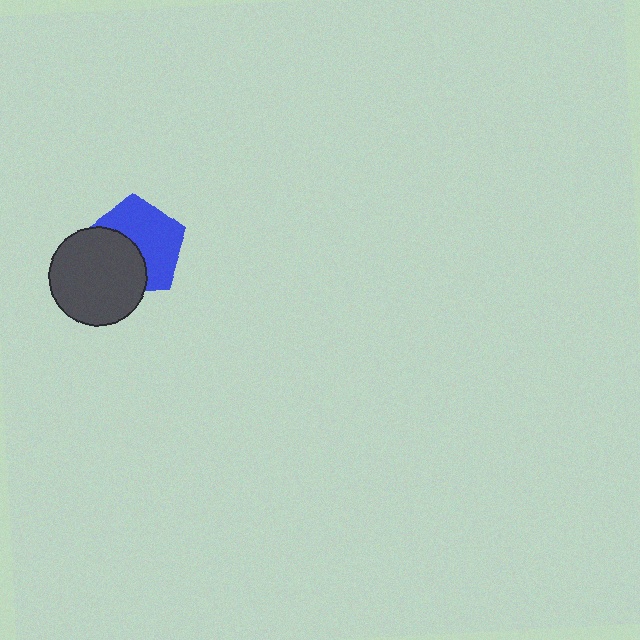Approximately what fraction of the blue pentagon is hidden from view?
Roughly 42% of the blue pentagon is hidden behind the dark gray circle.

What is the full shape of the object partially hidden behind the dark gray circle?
The partially hidden object is a blue pentagon.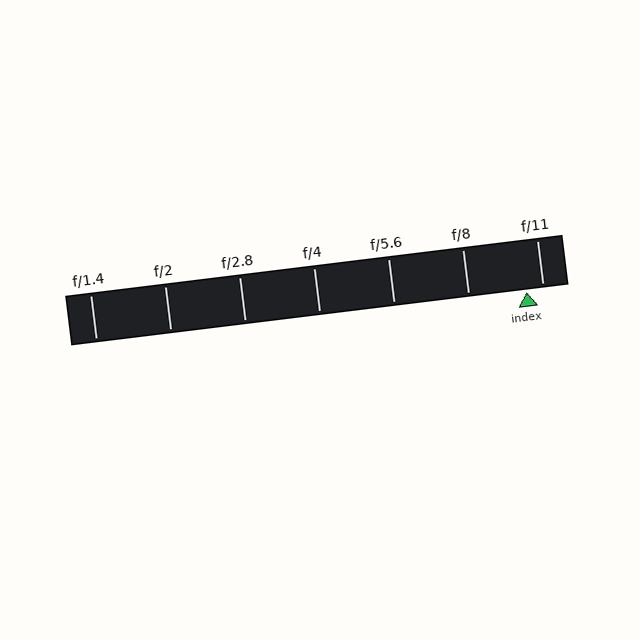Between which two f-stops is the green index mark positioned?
The index mark is between f/8 and f/11.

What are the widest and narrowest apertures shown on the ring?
The widest aperture shown is f/1.4 and the narrowest is f/11.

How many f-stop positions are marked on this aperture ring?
There are 7 f-stop positions marked.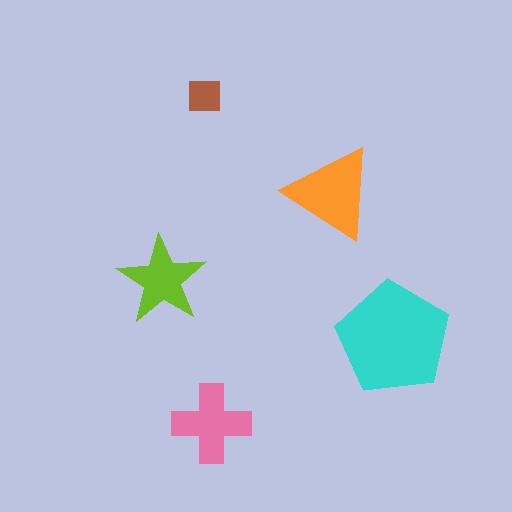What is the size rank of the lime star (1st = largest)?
4th.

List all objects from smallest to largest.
The brown square, the lime star, the pink cross, the orange triangle, the cyan pentagon.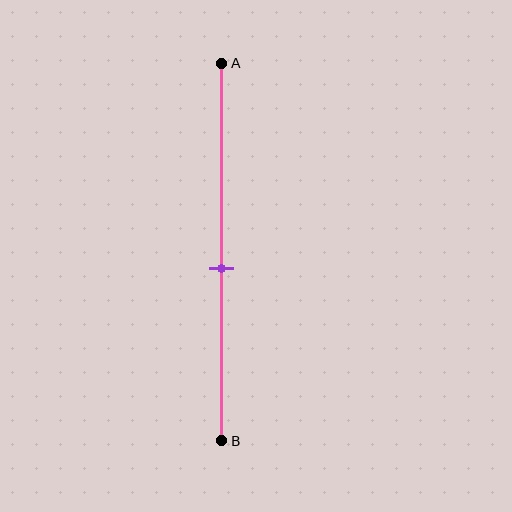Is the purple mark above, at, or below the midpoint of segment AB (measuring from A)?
The purple mark is below the midpoint of segment AB.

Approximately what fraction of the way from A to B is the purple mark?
The purple mark is approximately 55% of the way from A to B.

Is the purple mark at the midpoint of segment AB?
No, the mark is at about 55% from A, not at the 50% midpoint.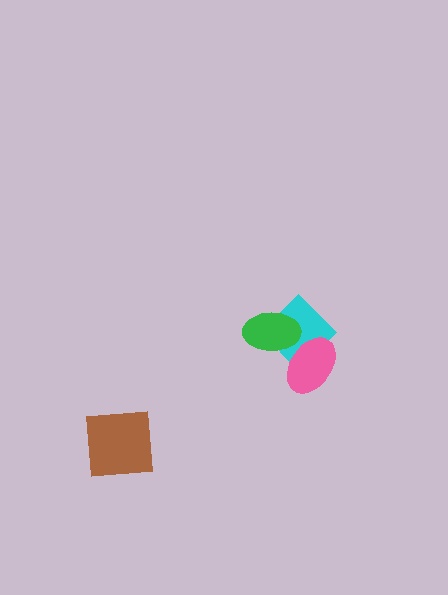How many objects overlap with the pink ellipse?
2 objects overlap with the pink ellipse.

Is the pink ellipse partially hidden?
Yes, it is partially covered by another shape.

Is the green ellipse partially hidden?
No, no other shape covers it.